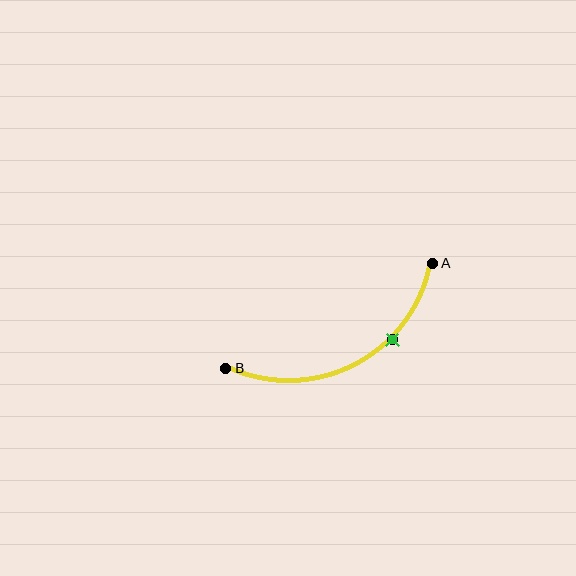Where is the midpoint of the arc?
The arc midpoint is the point on the curve farthest from the straight line joining A and B. It sits below that line.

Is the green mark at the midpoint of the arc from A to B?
No. The green mark lies on the arc but is closer to endpoint A. The arc midpoint would be at the point on the curve equidistant along the arc from both A and B.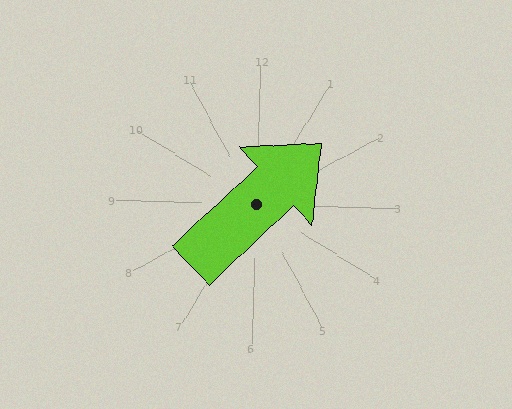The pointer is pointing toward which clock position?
Roughly 2 o'clock.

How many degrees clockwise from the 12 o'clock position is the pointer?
Approximately 45 degrees.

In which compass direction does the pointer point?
Northeast.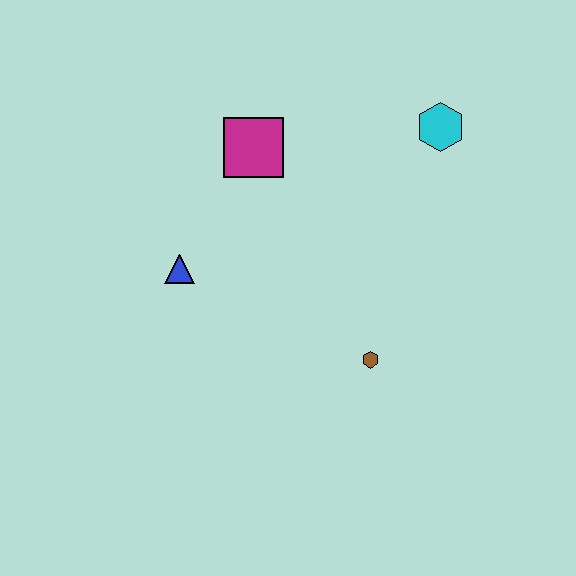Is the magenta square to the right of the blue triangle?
Yes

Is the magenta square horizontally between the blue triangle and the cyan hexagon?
Yes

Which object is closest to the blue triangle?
The magenta square is closest to the blue triangle.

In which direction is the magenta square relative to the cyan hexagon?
The magenta square is to the left of the cyan hexagon.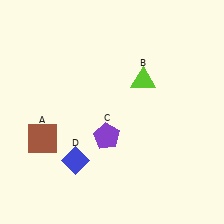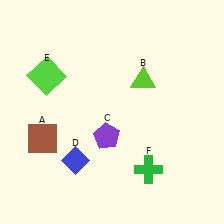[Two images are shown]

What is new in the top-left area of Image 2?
A lime square (E) was added in the top-left area of Image 2.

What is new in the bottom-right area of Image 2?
A green cross (F) was added in the bottom-right area of Image 2.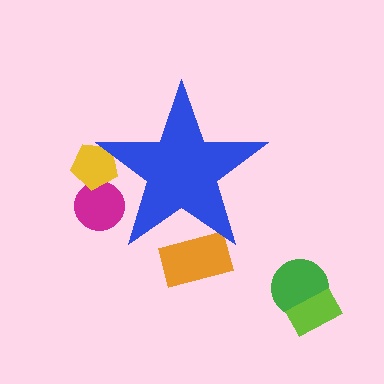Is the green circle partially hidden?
No, the green circle is fully visible.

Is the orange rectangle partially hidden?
Yes, the orange rectangle is partially hidden behind the blue star.